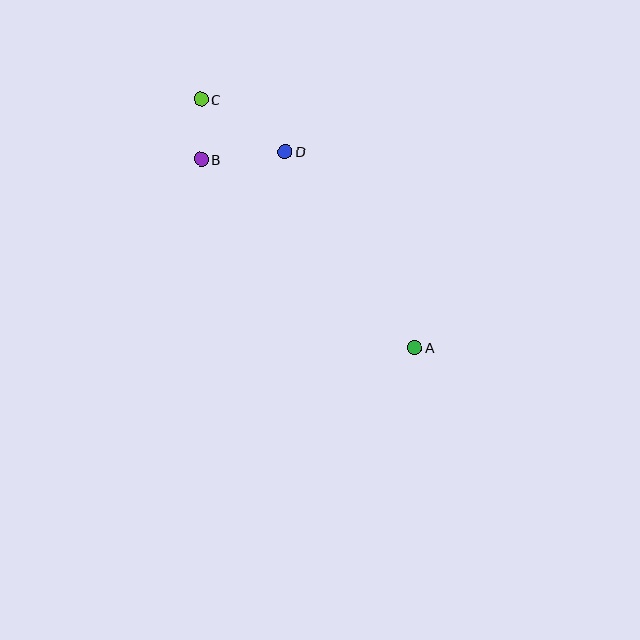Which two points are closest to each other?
Points B and C are closest to each other.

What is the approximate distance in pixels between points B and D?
The distance between B and D is approximately 84 pixels.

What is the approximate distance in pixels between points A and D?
The distance between A and D is approximately 235 pixels.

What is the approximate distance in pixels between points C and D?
The distance between C and D is approximately 99 pixels.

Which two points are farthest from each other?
Points A and C are farthest from each other.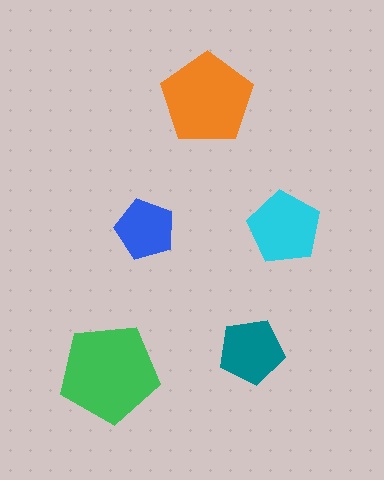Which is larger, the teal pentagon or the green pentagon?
The green one.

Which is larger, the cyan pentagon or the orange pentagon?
The orange one.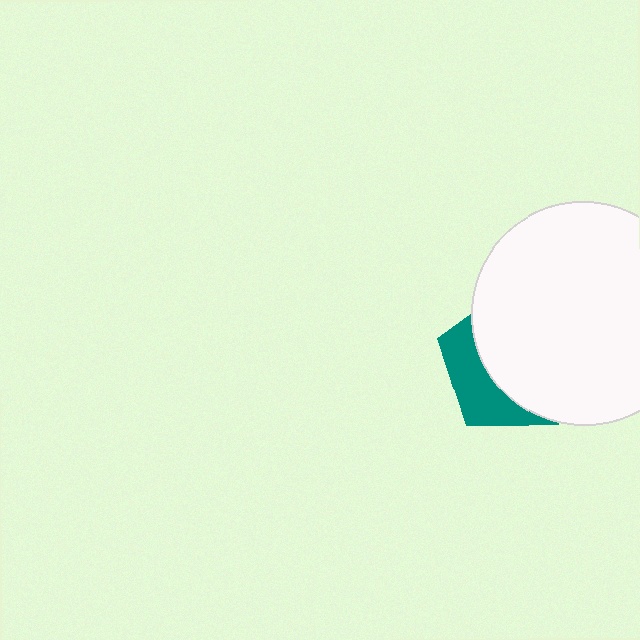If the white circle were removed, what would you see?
You would see the complete teal pentagon.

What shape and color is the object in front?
The object in front is a white circle.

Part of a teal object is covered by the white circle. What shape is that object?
It is a pentagon.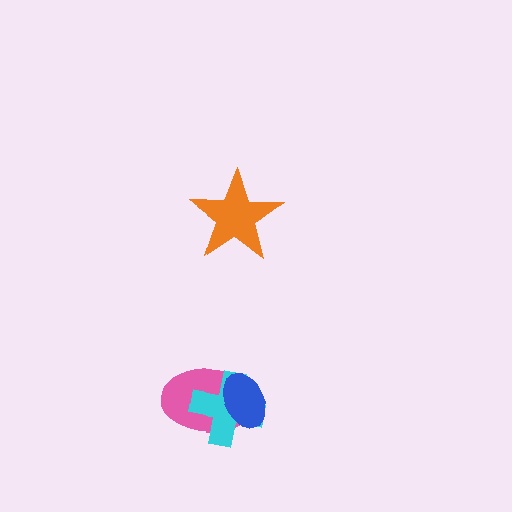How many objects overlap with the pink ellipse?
2 objects overlap with the pink ellipse.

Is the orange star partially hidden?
No, no other shape covers it.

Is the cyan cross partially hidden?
Yes, it is partially covered by another shape.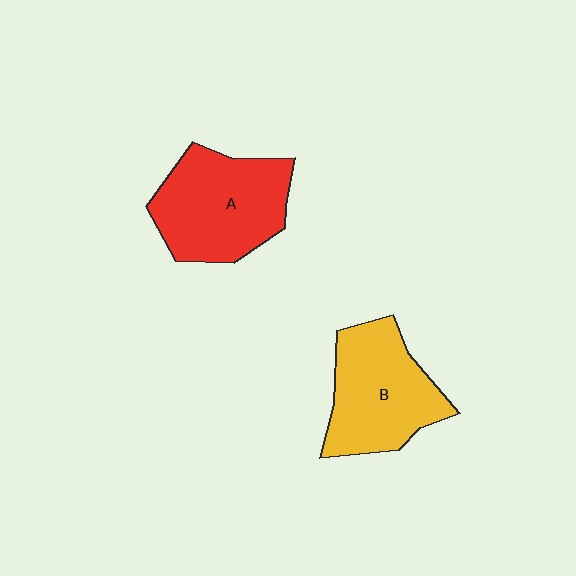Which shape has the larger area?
Shape A (red).